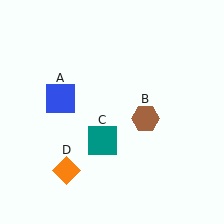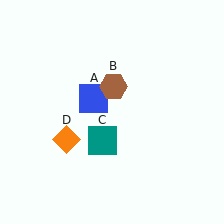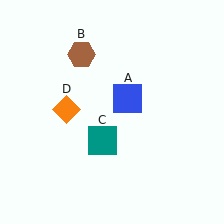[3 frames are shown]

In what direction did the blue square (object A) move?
The blue square (object A) moved right.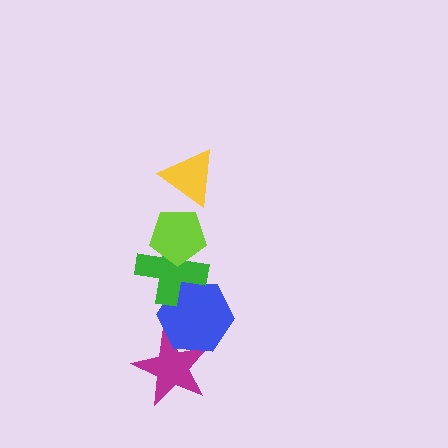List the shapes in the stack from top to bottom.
From top to bottom: the yellow triangle, the lime pentagon, the green cross, the blue hexagon, the magenta star.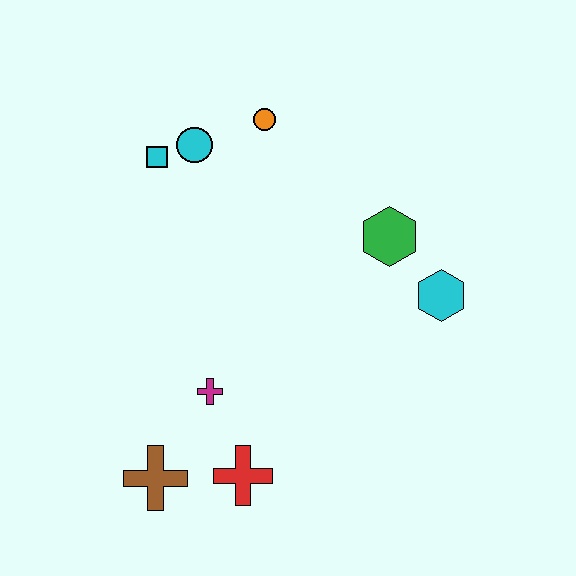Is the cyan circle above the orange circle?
No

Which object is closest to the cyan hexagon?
The green hexagon is closest to the cyan hexagon.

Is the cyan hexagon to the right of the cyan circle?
Yes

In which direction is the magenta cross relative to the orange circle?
The magenta cross is below the orange circle.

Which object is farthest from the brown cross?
The orange circle is farthest from the brown cross.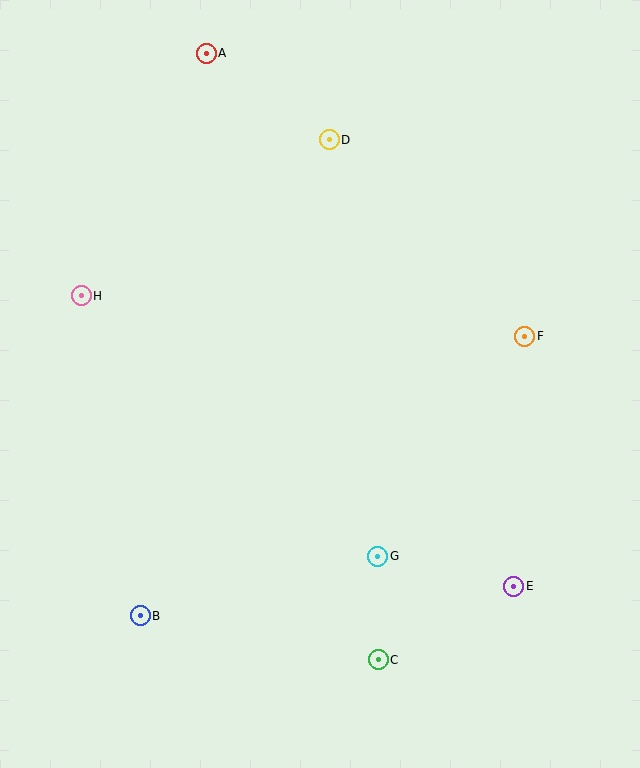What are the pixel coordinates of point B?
Point B is at (140, 616).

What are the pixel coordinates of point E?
Point E is at (514, 586).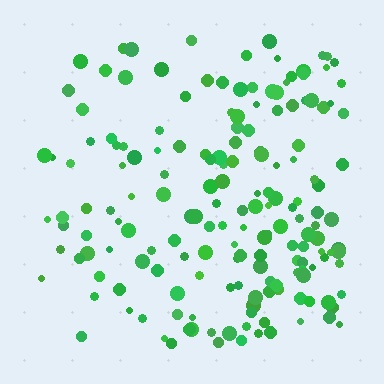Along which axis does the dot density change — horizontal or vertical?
Horizontal.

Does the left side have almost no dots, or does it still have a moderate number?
Still a moderate number, just noticeably fewer than the right.